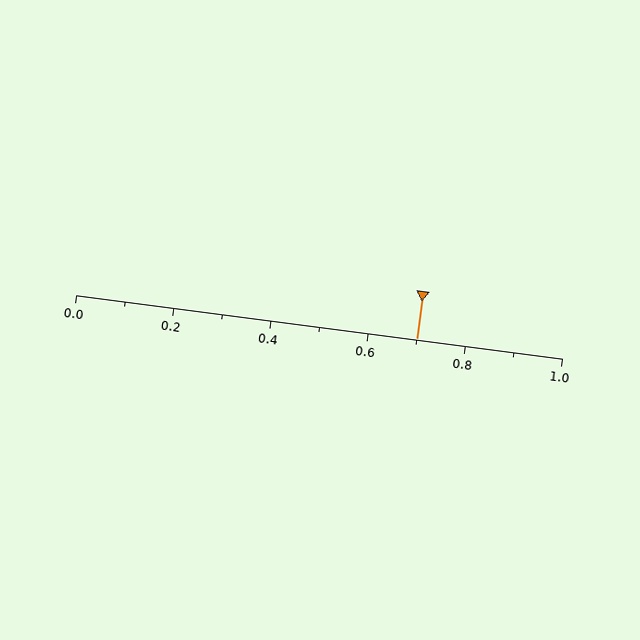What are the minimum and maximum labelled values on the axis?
The axis runs from 0.0 to 1.0.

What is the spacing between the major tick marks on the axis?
The major ticks are spaced 0.2 apart.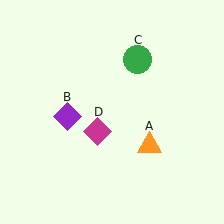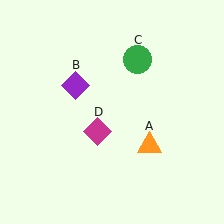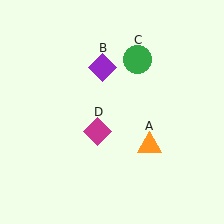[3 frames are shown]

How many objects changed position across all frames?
1 object changed position: purple diamond (object B).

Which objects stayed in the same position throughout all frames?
Orange triangle (object A) and green circle (object C) and magenta diamond (object D) remained stationary.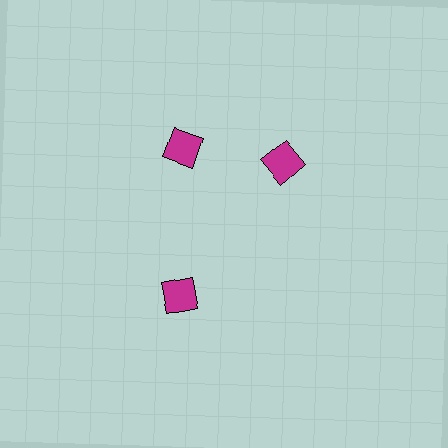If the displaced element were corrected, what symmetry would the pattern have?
It would have 3-fold rotational symmetry — the pattern would map onto itself every 120 degrees.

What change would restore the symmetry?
The symmetry would be restored by rotating it back into even spacing with its neighbors so that all 3 diamonds sit at equal angles and equal distance from the center.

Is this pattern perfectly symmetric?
No. The 3 magenta diamonds are arranged in a ring, but one element near the 3 o'clock position is rotated out of alignment along the ring, breaking the 3-fold rotational symmetry.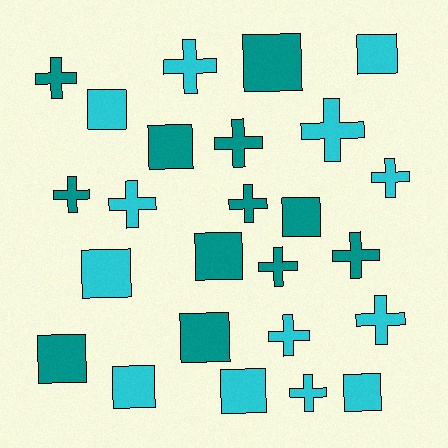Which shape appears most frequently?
Cross, with 13 objects.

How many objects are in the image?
There are 25 objects.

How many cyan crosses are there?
There are 7 cyan crosses.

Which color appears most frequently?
Cyan, with 13 objects.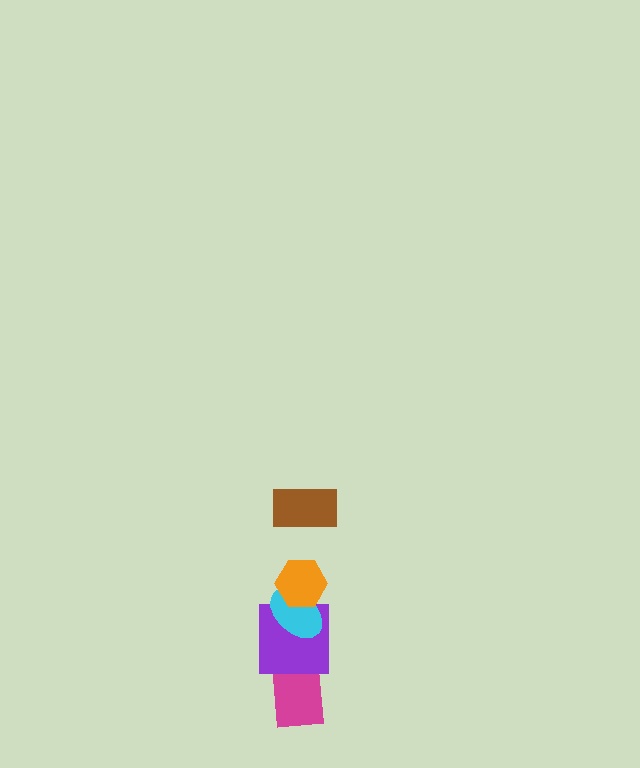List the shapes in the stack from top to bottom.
From top to bottom: the brown rectangle, the orange hexagon, the cyan ellipse, the purple square, the magenta rectangle.